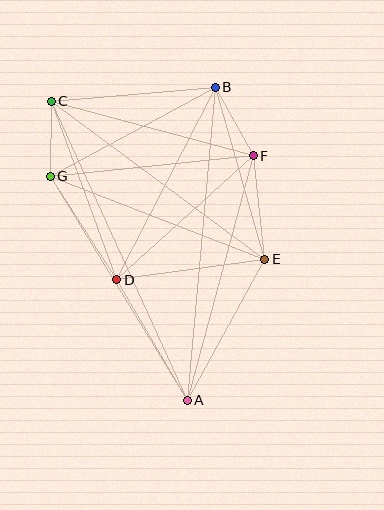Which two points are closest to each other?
Points C and G are closest to each other.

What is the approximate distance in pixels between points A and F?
The distance between A and F is approximately 254 pixels.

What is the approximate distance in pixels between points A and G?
The distance between A and G is approximately 263 pixels.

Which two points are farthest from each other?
Points A and C are farthest from each other.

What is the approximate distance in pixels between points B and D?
The distance between B and D is approximately 216 pixels.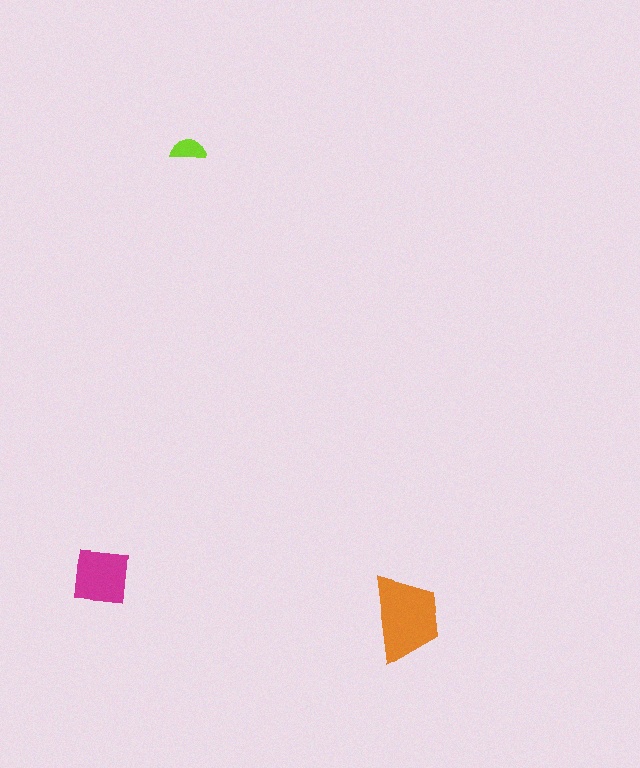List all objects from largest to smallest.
The orange trapezoid, the magenta square, the lime semicircle.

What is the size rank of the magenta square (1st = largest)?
2nd.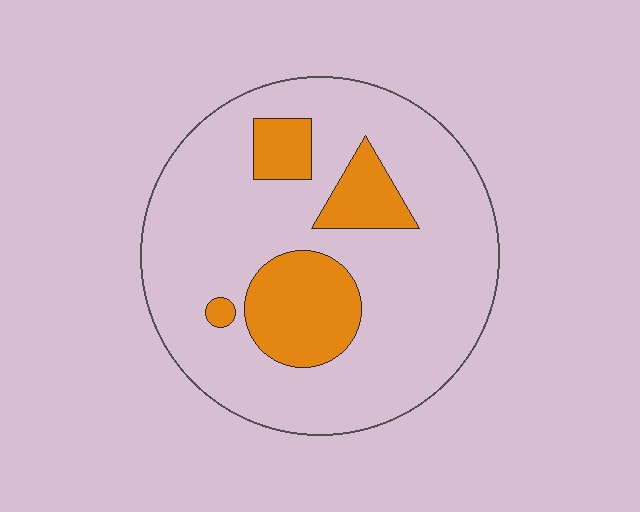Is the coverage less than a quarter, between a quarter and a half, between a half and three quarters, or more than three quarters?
Less than a quarter.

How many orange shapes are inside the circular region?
4.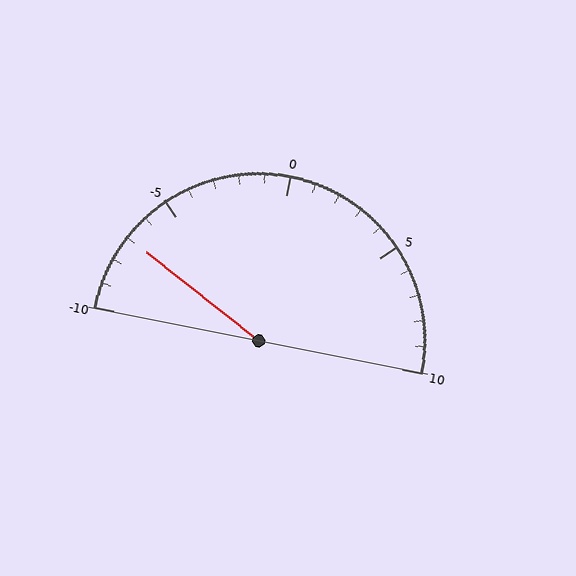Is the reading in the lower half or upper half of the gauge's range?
The reading is in the lower half of the range (-10 to 10).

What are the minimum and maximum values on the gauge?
The gauge ranges from -10 to 10.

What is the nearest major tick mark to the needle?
The nearest major tick mark is -5.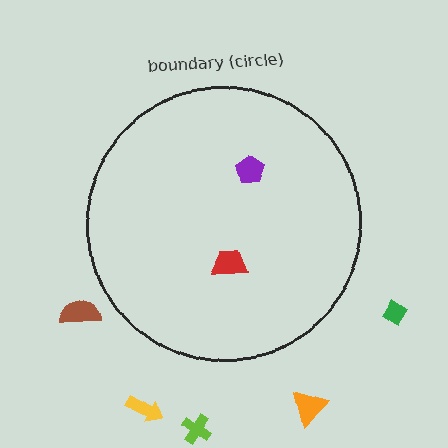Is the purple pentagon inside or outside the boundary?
Inside.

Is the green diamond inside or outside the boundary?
Outside.